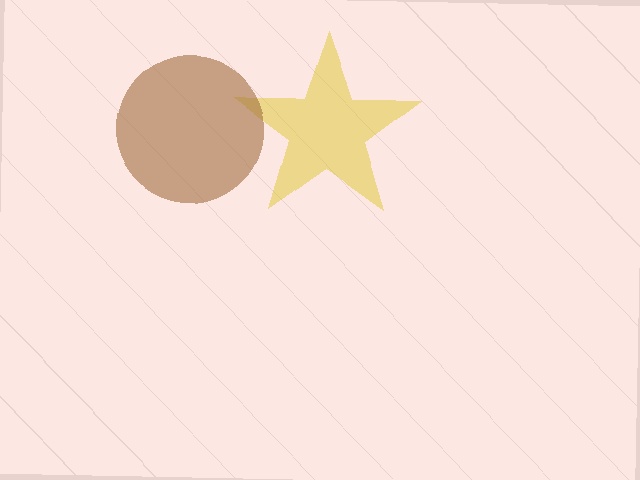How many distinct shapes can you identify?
There are 2 distinct shapes: a yellow star, a brown circle.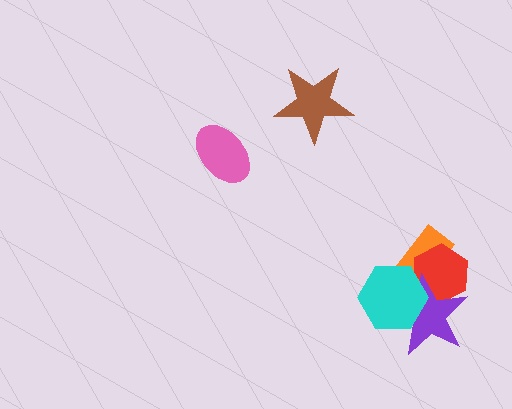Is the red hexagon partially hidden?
Yes, it is partially covered by another shape.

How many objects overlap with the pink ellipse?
0 objects overlap with the pink ellipse.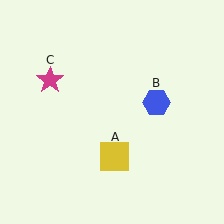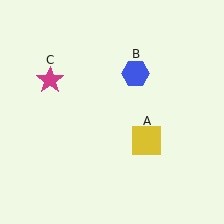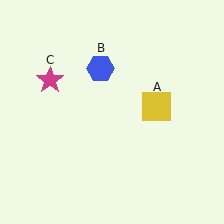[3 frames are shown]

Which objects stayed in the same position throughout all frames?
Magenta star (object C) remained stationary.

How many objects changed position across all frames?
2 objects changed position: yellow square (object A), blue hexagon (object B).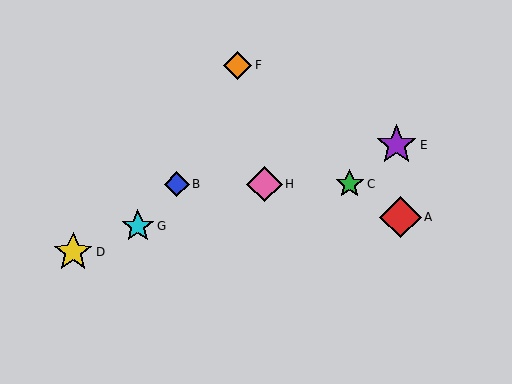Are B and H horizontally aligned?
Yes, both are at y≈184.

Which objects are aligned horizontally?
Objects B, C, H are aligned horizontally.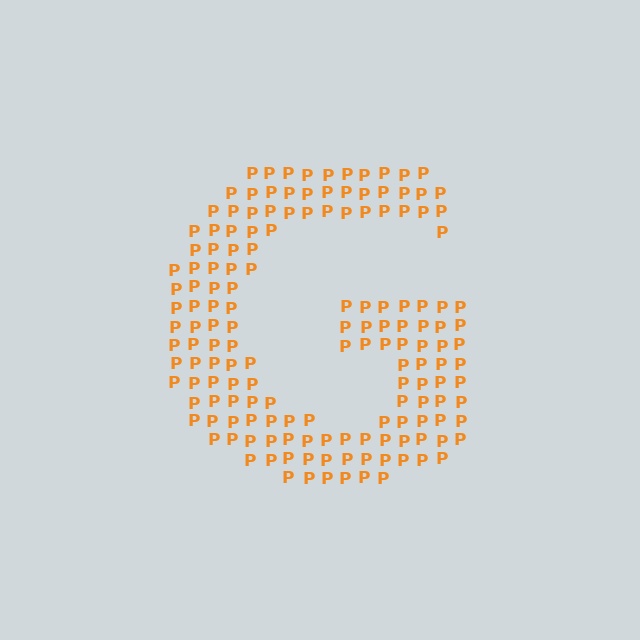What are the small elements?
The small elements are letter P's.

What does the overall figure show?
The overall figure shows the letter G.